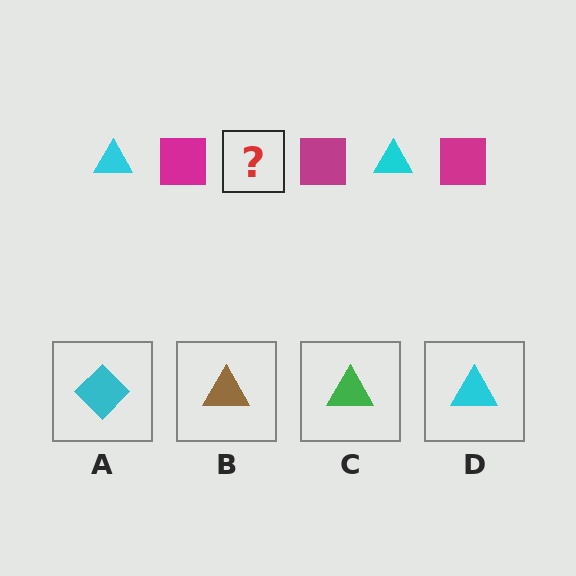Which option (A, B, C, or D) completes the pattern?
D.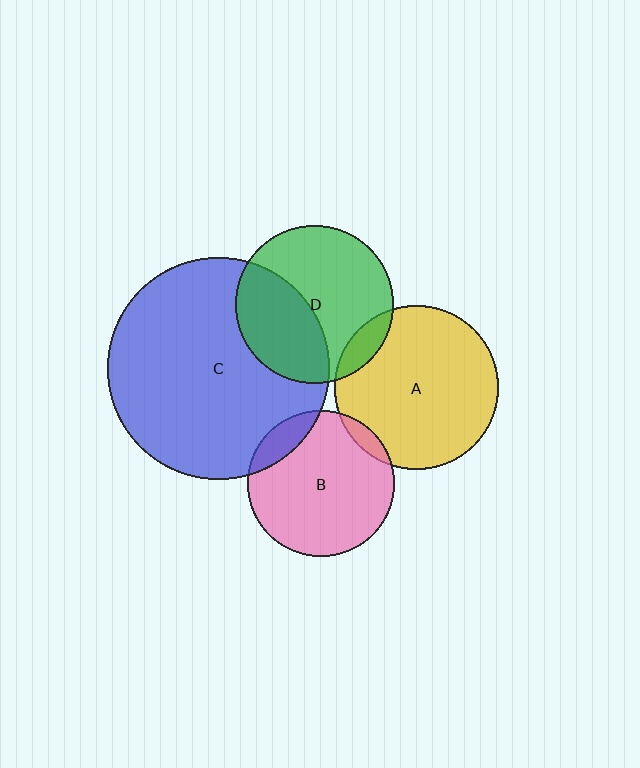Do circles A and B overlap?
Yes.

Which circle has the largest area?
Circle C (blue).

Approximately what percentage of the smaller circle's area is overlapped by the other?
Approximately 5%.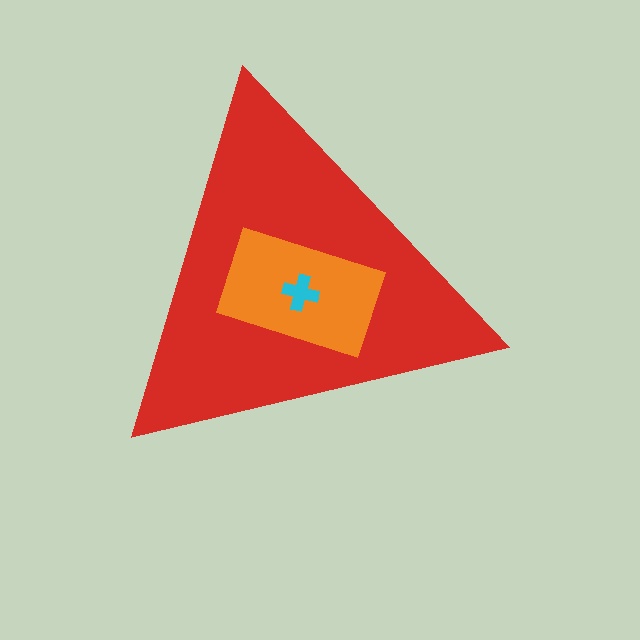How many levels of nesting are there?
3.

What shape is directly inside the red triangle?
The orange rectangle.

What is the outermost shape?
The red triangle.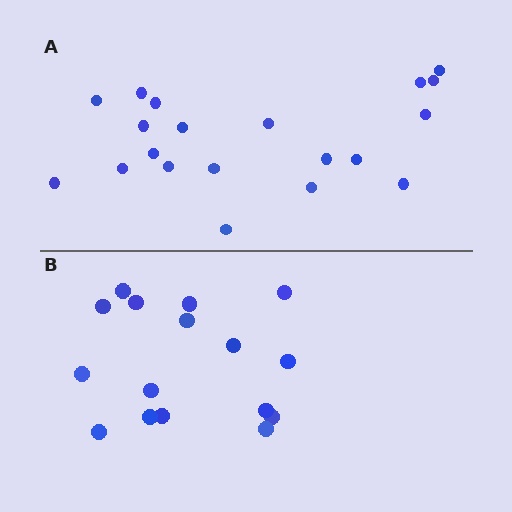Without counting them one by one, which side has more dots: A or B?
Region A (the top region) has more dots.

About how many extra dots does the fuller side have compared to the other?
Region A has about 4 more dots than region B.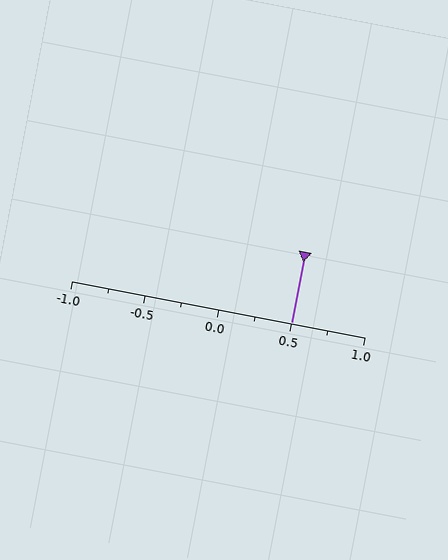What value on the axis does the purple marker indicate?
The marker indicates approximately 0.5.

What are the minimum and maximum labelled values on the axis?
The axis runs from -1.0 to 1.0.